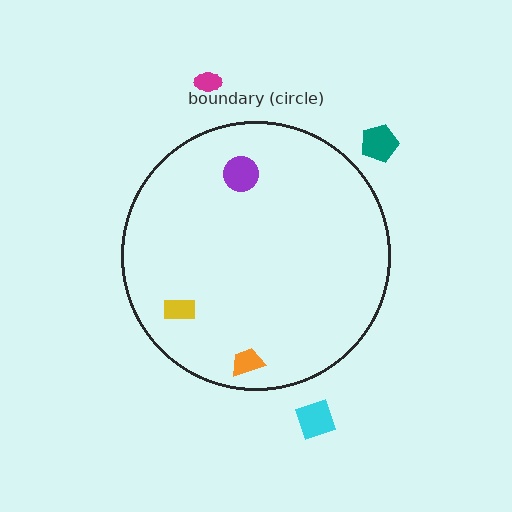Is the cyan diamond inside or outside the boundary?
Outside.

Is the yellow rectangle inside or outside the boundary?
Inside.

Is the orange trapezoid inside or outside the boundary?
Inside.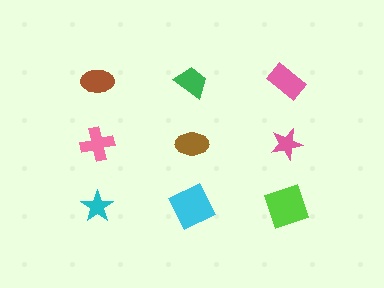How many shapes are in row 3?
3 shapes.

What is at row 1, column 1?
A brown ellipse.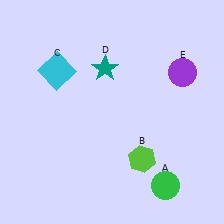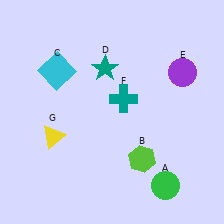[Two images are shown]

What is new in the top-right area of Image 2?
A teal cross (F) was added in the top-right area of Image 2.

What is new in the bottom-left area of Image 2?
A yellow triangle (G) was added in the bottom-left area of Image 2.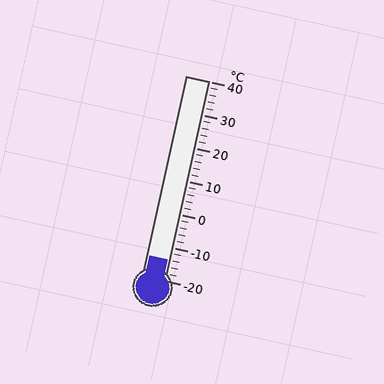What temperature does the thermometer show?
The thermometer shows approximately -14°C.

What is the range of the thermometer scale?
The thermometer scale ranges from -20°C to 40°C.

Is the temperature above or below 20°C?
The temperature is below 20°C.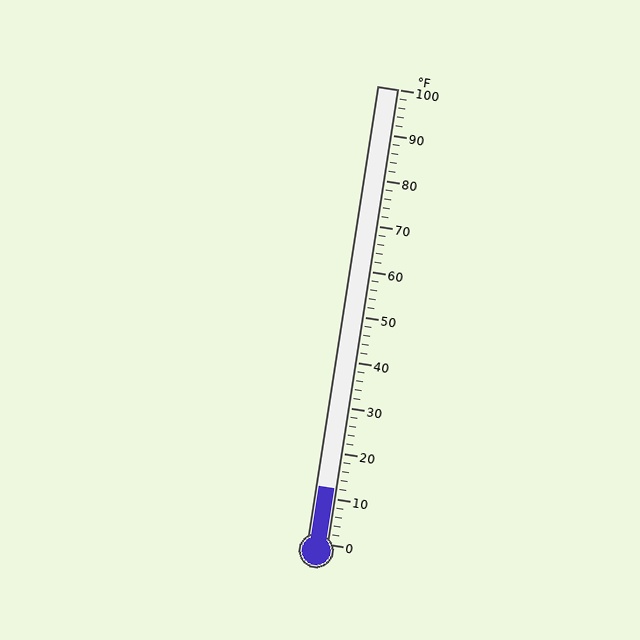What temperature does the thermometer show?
The thermometer shows approximately 12°F.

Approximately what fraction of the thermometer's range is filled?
The thermometer is filled to approximately 10% of its range.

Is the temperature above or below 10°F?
The temperature is above 10°F.